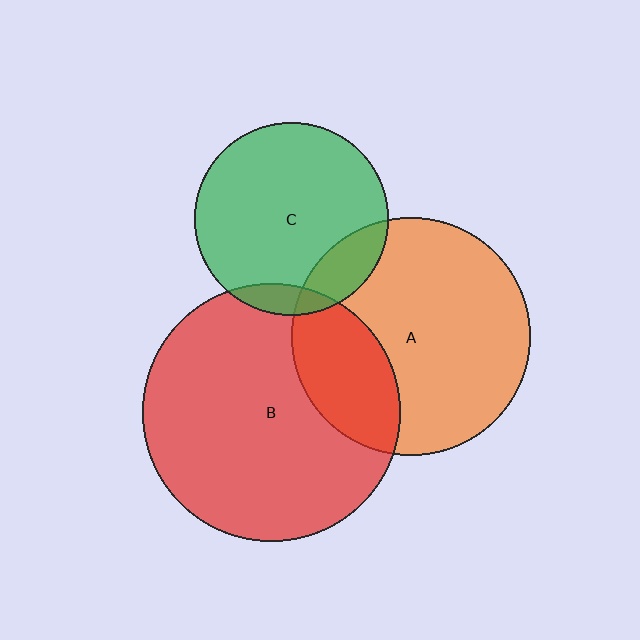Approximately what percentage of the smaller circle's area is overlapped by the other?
Approximately 10%.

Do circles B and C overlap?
Yes.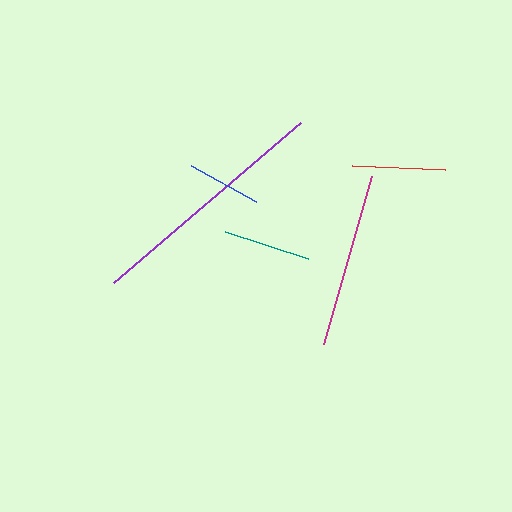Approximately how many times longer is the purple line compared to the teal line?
The purple line is approximately 2.8 times the length of the teal line.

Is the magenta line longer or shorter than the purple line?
The purple line is longer than the magenta line.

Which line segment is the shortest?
The blue line is the shortest at approximately 74 pixels.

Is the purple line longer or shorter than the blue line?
The purple line is longer than the blue line.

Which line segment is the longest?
The purple line is the longest at approximately 246 pixels.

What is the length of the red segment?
The red segment is approximately 93 pixels long.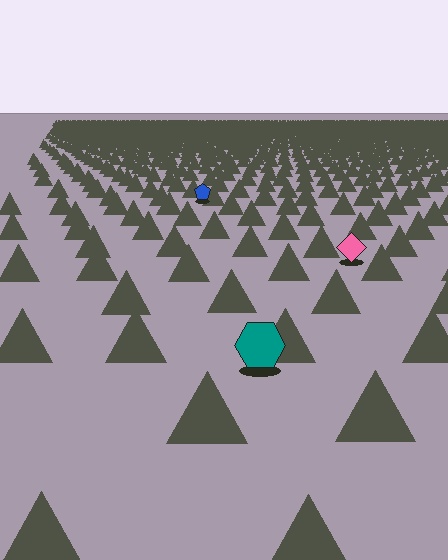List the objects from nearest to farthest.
From nearest to farthest: the teal hexagon, the pink diamond, the blue pentagon.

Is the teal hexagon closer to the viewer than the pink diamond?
Yes. The teal hexagon is closer — you can tell from the texture gradient: the ground texture is coarser near it.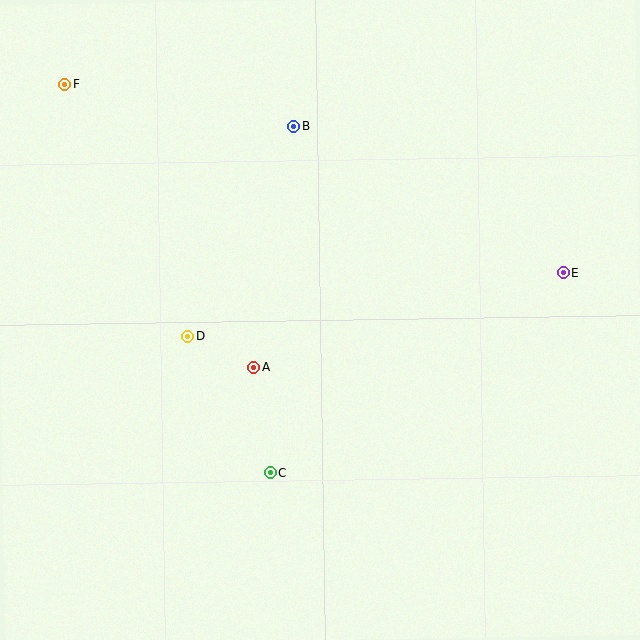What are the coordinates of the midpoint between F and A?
The midpoint between F and A is at (159, 226).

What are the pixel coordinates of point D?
Point D is at (188, 336).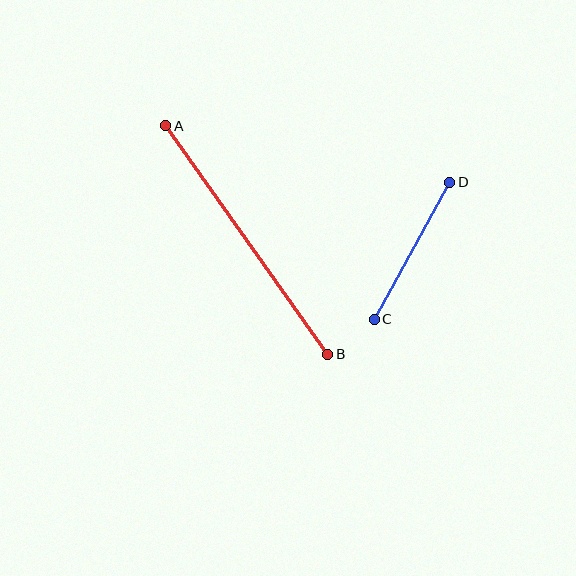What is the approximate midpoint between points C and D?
The midpoint is at approximately (412, 251) pixels.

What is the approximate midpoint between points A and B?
The midpoint is at approximately (247, 240) pixels.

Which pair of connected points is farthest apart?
Points A and B are farthest apart.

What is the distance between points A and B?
The distance is approximately 280 pixels.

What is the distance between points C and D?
The distance is approximately 156 pixels.